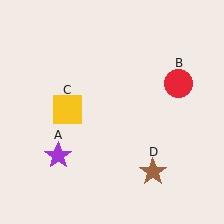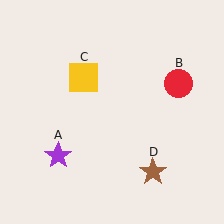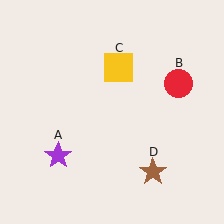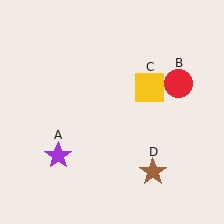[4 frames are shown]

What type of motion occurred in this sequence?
The yellow square (object C) rotated clockwise around the center of the scene.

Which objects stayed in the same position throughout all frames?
Purple star (object A) and red circle (object B) and brown star (object D) remained stationary.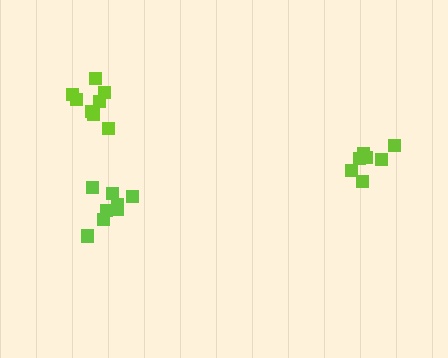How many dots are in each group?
Group 1: 7 dots, Group 2: 8 dots, Group 3: 8 dots (23 total).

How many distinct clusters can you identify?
There are 3 distinct clusters.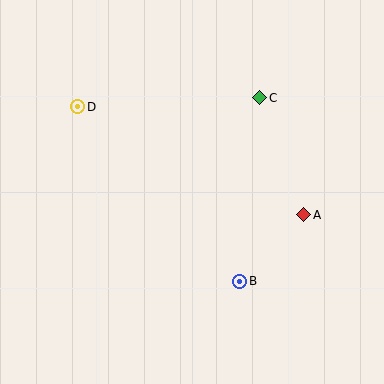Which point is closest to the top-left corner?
Point D is closest to the top-left corner.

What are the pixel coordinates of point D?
Point D is at (78, 107).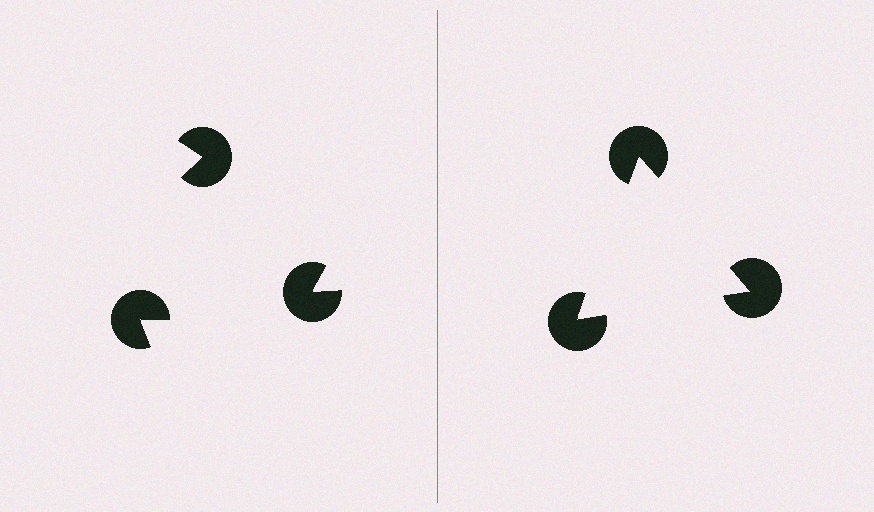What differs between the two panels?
The pac-man discs are positioned identically on both sides; only the wedge orientations differ. On the right they align to a triangle; on the left they are misaligned.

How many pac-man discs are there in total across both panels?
6 — 3 on each side.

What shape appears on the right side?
An illusory triangle.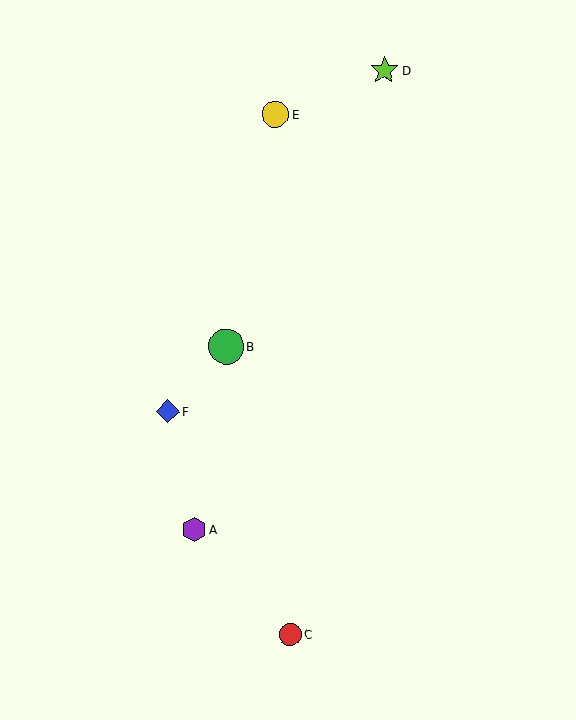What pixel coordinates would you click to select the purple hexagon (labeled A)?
Click at (194, 529) to select the purple hexagon A.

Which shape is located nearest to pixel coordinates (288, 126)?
The yellow circle (labeled E) at (275, 115) is nearest to that location.